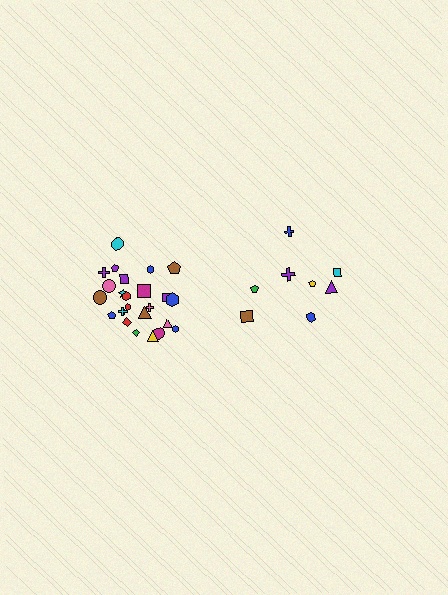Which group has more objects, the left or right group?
The left group.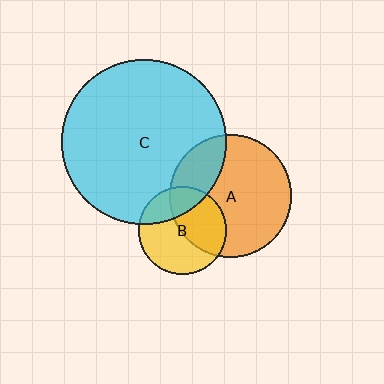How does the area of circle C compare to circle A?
Approximately 1.8 times.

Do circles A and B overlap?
Yes.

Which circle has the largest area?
Circle C (cyan).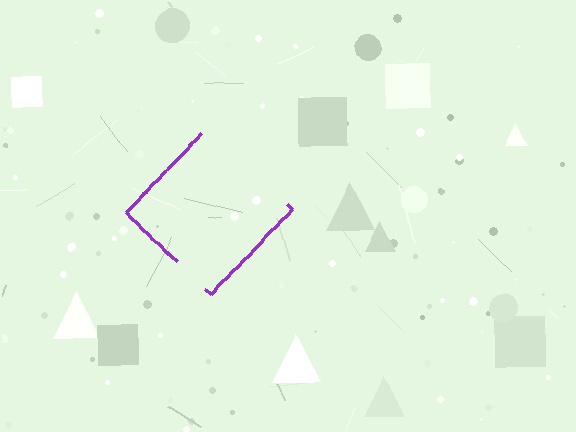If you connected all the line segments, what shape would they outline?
They would outline a diamond.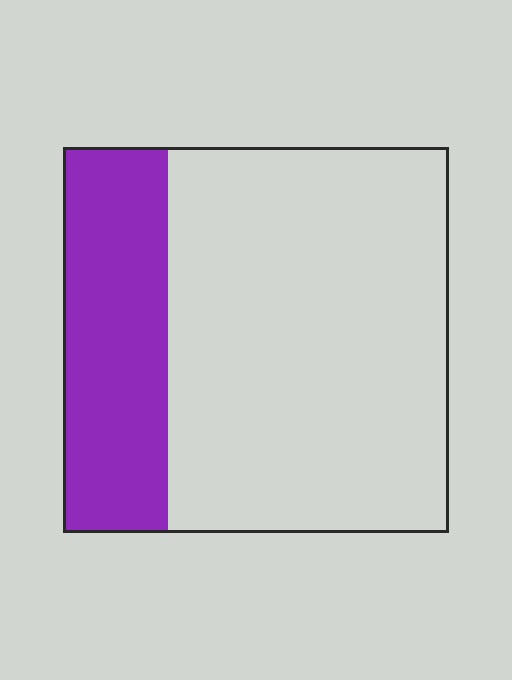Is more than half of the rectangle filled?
No.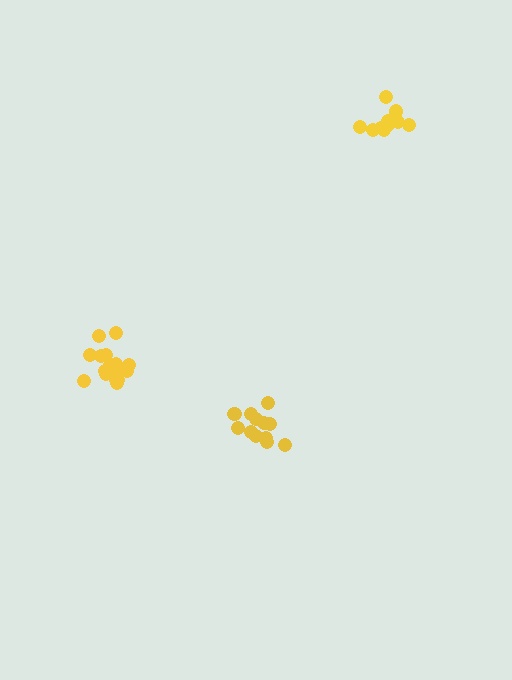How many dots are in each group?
Group 1: 10 dots, Group 2: 12 dots, Group 3: 16 dots (38 total).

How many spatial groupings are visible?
There are 3 spatial groupings.